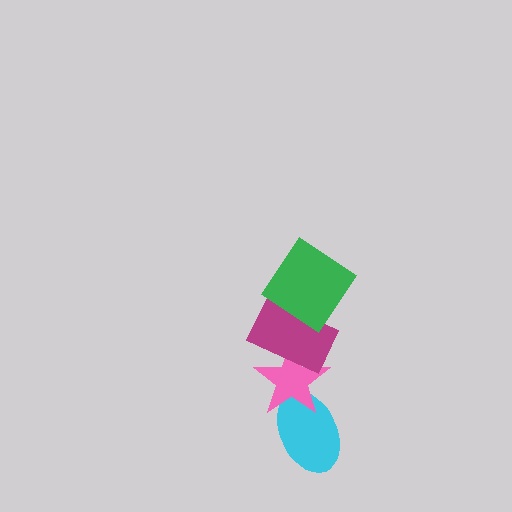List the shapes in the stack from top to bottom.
From top to bottom: the green diamond, the magenta rectangle, the pink star, the cyan ellipse.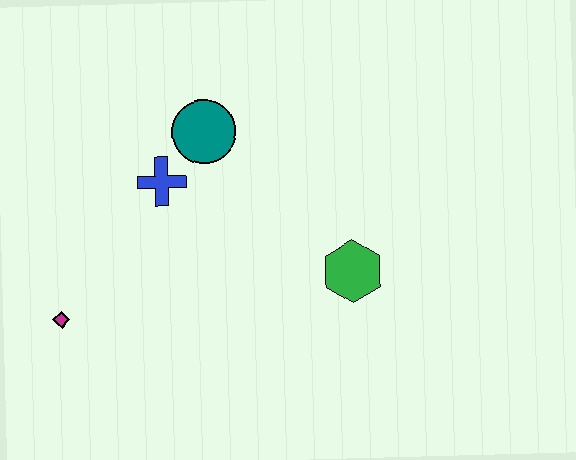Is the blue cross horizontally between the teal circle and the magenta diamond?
Yes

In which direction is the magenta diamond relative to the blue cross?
The magenta diamond is below the blue cross.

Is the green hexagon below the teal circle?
Yes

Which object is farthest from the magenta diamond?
The green hexagon is farthest from the magenta diamond.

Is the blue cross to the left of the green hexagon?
Yes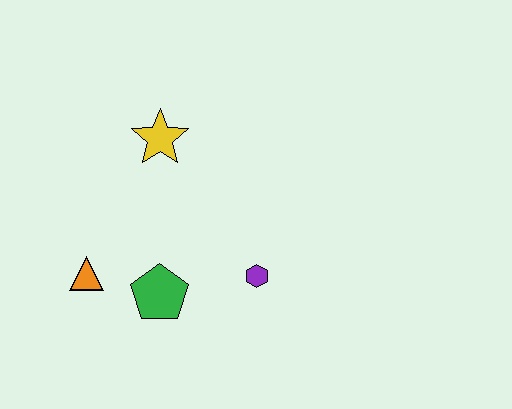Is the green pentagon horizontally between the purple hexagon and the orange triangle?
Yes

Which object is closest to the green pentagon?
The orange triangle is closest to the green pentagon.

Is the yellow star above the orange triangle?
Yes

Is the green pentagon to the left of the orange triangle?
No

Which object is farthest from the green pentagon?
The yellow star is farthest from the green pentagon.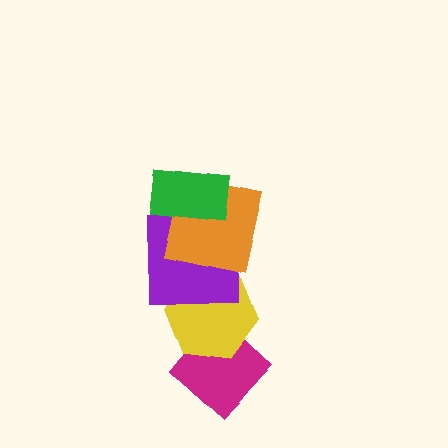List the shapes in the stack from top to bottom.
From top to bottom: the green rectangle, the orange square, the purple square, the yellow hexagon, the magenta diamond.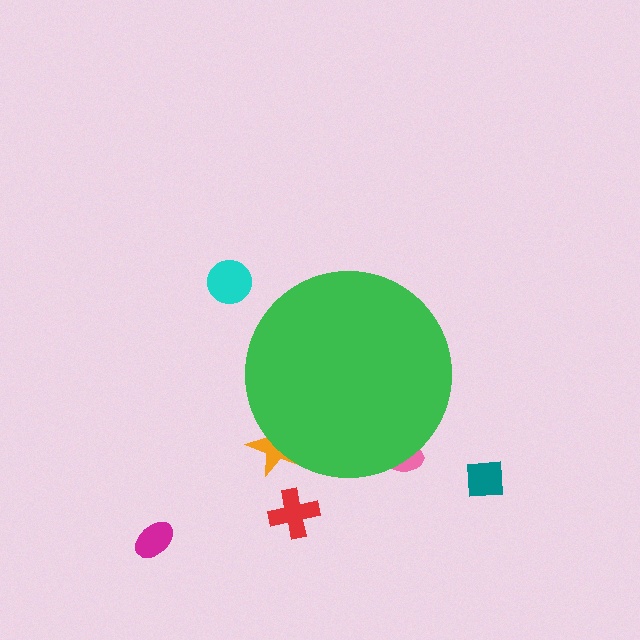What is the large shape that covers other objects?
A green circle.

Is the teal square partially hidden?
No, the teal square is fully visible.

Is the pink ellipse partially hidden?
Yes, the pink ellipse is partially hidden behind the green circle.